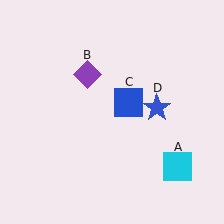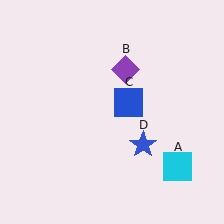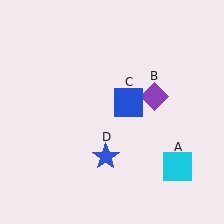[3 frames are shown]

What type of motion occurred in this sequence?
The purple diamond (object B), blue star (object D) rotated clockwise around the center of the scene.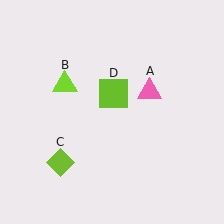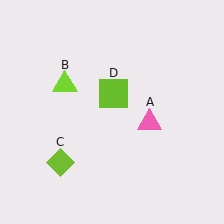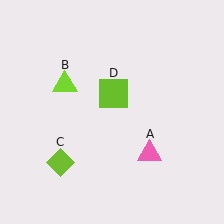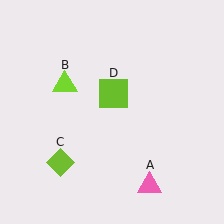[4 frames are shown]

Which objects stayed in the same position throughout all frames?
Lime triangle (object B) and lime diamond (object C) and lime square (object D) remained stationary.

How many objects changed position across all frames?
1 object changed position: pink triangle (object A).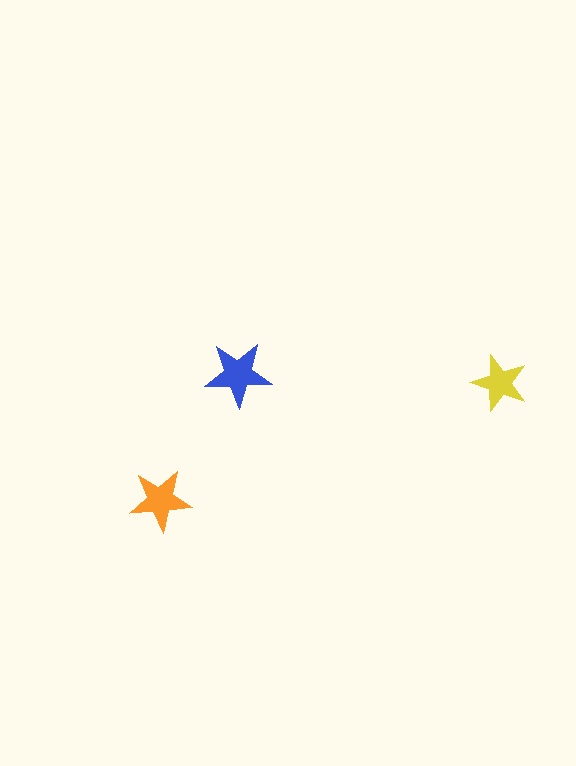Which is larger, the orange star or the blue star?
The blue one.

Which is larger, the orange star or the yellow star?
The orange one.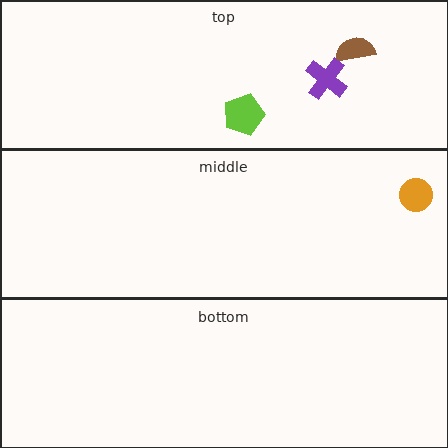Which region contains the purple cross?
The top region.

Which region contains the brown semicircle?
The top region.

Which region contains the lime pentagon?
The top region.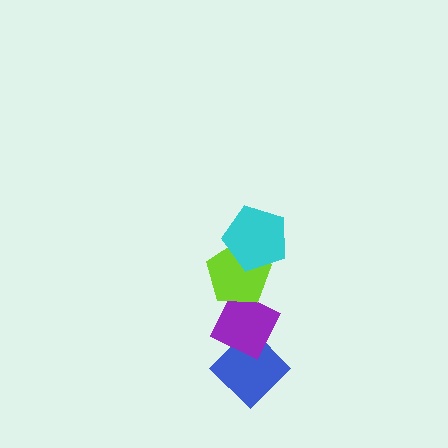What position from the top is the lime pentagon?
The lime pentagon is 2nd from the top.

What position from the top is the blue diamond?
The blue diamond is 4th from the top.